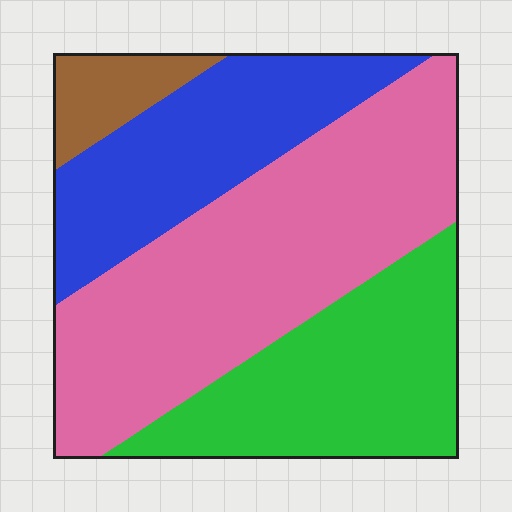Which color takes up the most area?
Pink, at roughly 45%.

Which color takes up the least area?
Brown, at roughly 5%.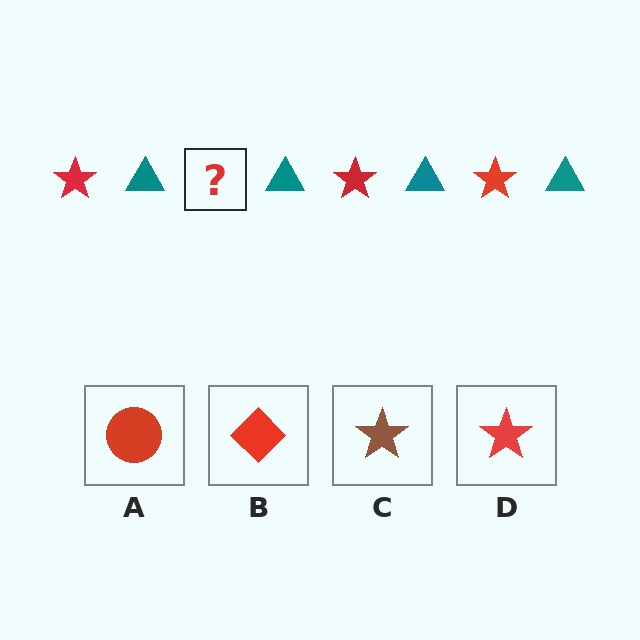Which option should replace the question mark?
Option D.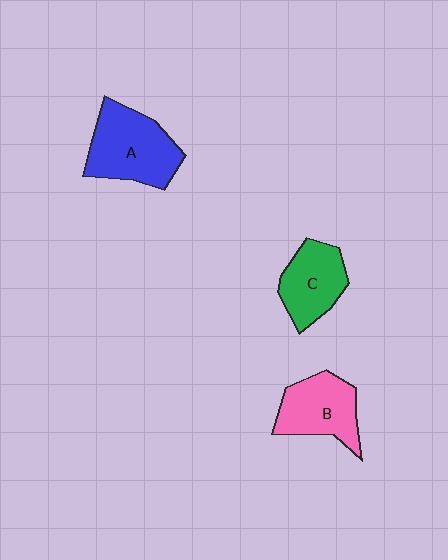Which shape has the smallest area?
Shape C (green).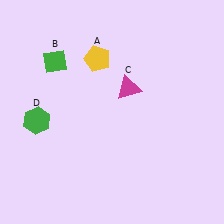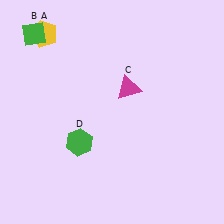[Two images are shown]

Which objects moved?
The objects that moved are: the yellow pentagon (A), the green diamond (B), the green hexagon (D).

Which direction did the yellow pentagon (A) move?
The yellow pentagon (A) moved left.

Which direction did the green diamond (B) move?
The green diamond (B) moved up.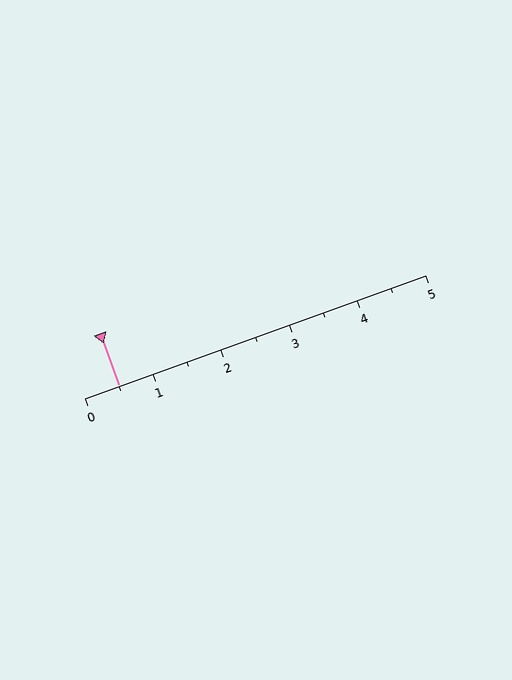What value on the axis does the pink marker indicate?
The marker indicates approximately 0.5.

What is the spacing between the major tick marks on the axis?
The major ticks are spaced 1 apart.